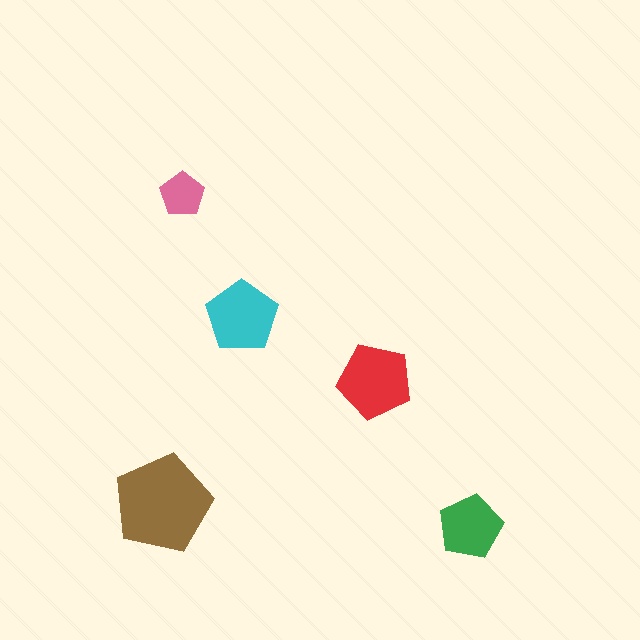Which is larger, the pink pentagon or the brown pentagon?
The brown one.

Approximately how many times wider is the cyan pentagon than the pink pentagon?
About 1.5 times wider.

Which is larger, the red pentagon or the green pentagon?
The red one.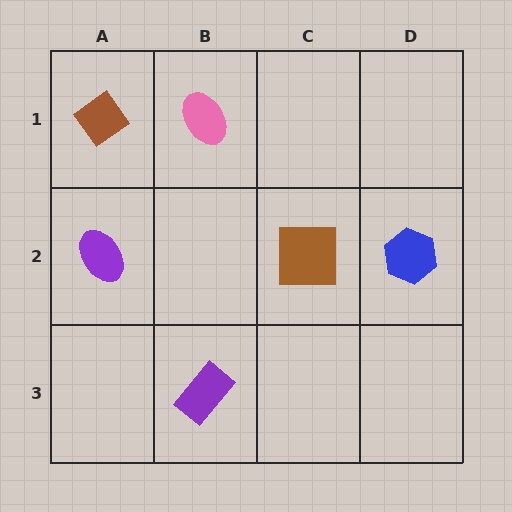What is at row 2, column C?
A brown square.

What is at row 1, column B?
A pink ellipse.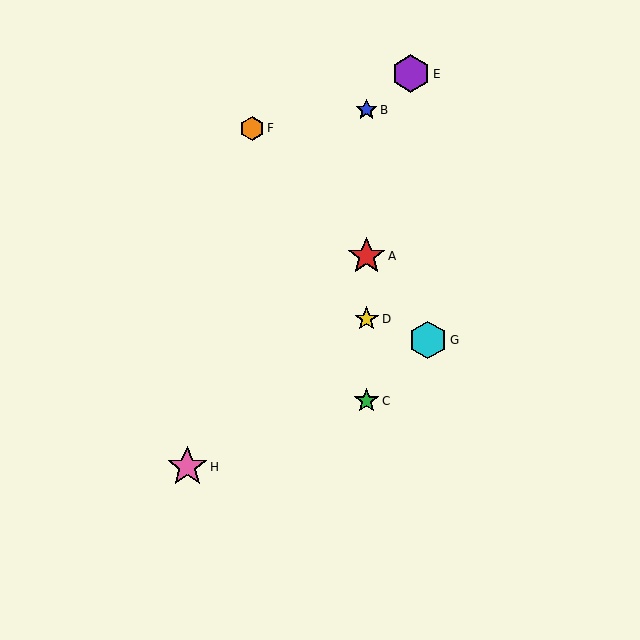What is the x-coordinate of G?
Object G is at x≈428.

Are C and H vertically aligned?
No, C is at x≈367 and H is at x≈187.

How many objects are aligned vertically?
4 objects (A, B, C, D) are aligned vertically.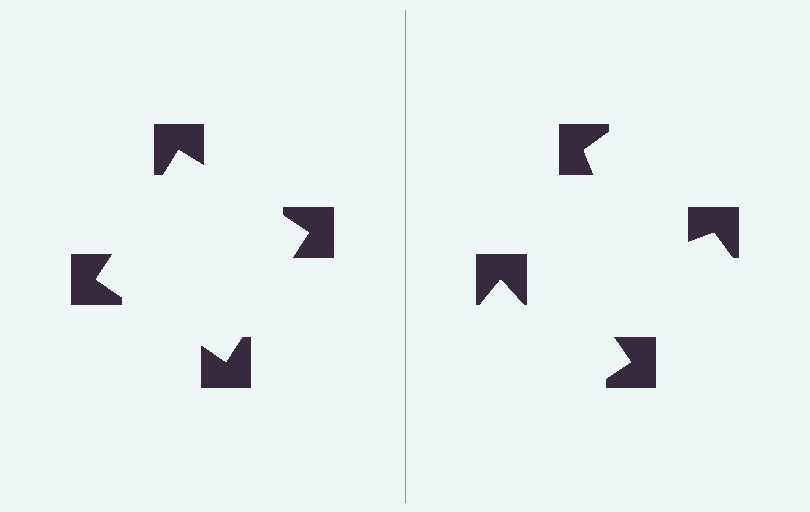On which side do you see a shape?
An illusory square appears on the left side. On the right side the wedge cuts are rotated, so no coherent shape forms.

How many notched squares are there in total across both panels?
8 — 4 on each side.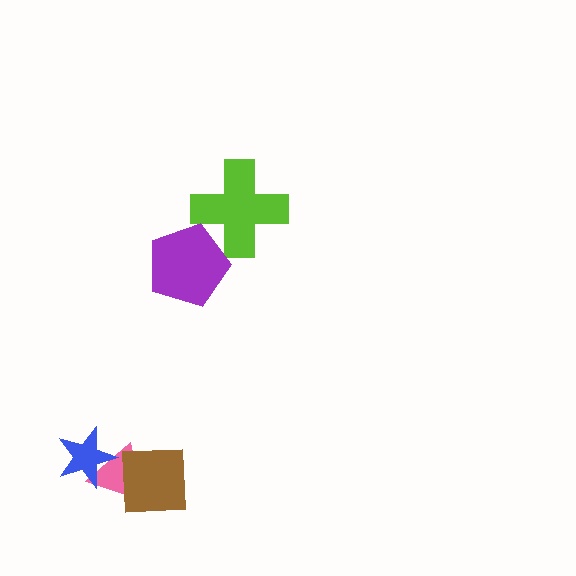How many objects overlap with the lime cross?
1 object overlaps with the lime cross.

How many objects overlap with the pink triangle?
2 objects overlap with the pink triangle.